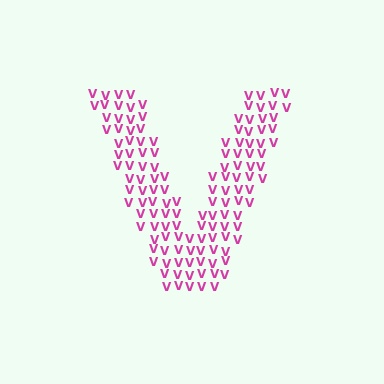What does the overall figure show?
The overall figure shows the letter V.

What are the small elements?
The small elements are letter V's.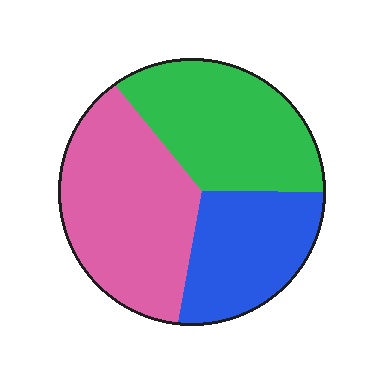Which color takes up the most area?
Pink, at roughly 40%.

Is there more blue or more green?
Green.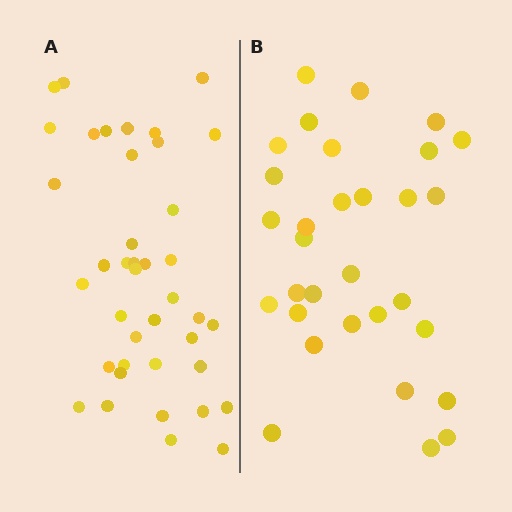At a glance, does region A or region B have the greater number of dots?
Region A (the left region) has more dots.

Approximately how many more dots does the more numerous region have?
Region A has roughly 8 or so more dots than region B.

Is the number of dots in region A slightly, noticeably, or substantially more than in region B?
Region A has noticeably more, but not dramatically so. The ratio is roughly 1.3 to 1.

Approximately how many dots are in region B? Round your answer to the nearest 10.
About 30 dots. (The exact count is 31, which rounds to 30.)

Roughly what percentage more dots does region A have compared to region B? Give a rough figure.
About 30% more.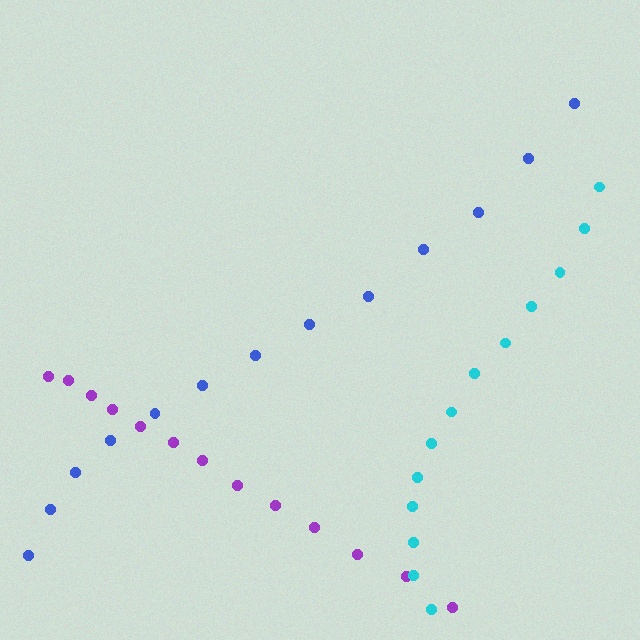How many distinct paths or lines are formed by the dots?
There are 3 distinct paths.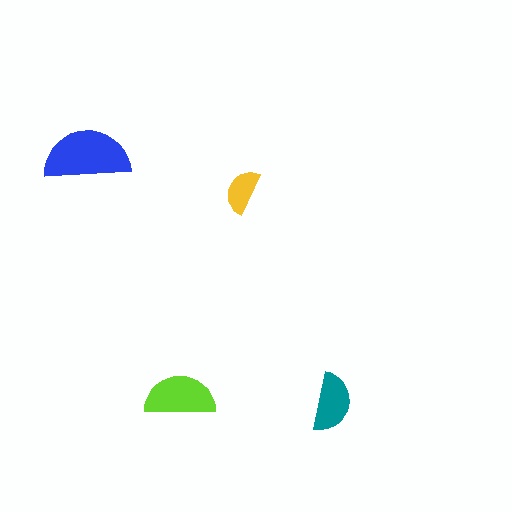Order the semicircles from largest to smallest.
the blue one, the lime one, the teal one, the yellow one.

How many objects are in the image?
There are 4 objects in the image.